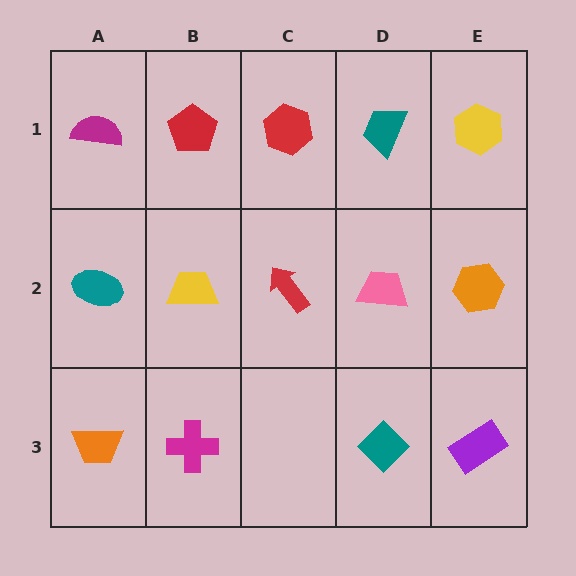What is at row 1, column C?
A red hexagon.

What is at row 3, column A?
An orange trapezoid.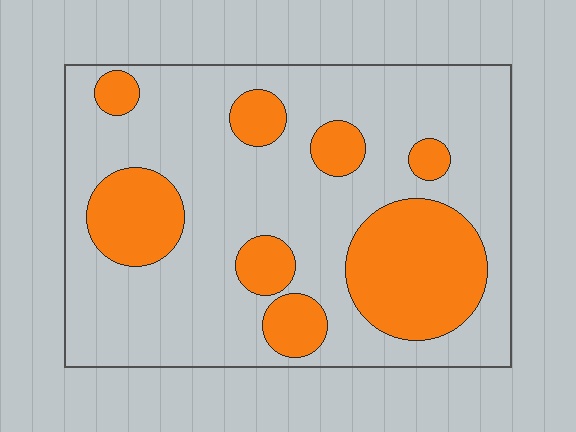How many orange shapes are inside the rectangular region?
8.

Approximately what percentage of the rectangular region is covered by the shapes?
Approximately 30%.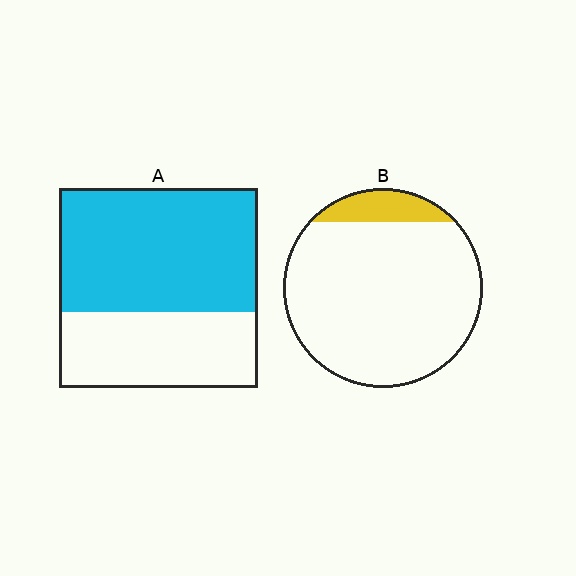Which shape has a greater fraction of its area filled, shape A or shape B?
Shape A.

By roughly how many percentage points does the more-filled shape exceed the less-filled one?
By roughly 50 percentage points (A over B).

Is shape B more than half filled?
No.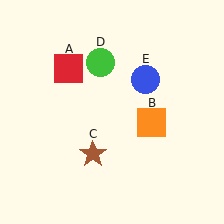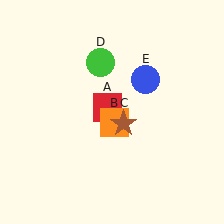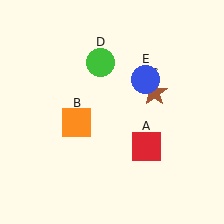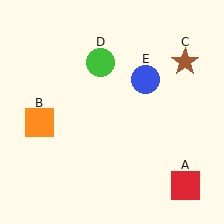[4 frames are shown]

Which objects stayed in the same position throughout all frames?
Green circle (object D) and blue circle (object E) remained stationary.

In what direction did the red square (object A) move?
The red square (object A) moved down and to the right.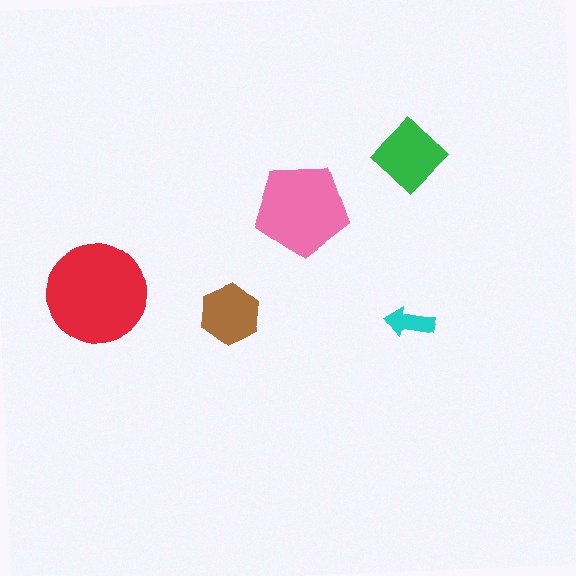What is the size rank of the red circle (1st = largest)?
1st.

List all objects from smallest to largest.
The cyan arrow, the brown hexagon, the green diamond, the pink pentagon, the red circle.